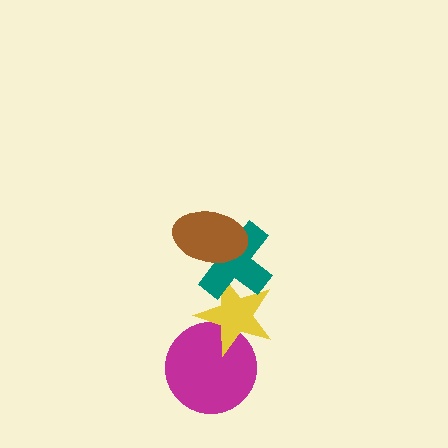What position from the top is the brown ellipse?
The brown ellipse is 1st from the top.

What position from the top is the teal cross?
The teal cross is 2nd from the top.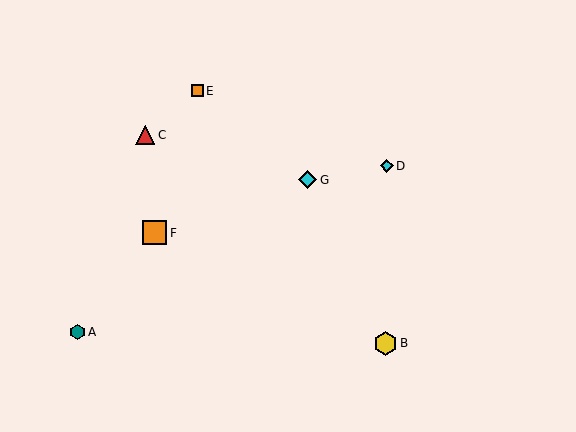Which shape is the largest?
The orange square (labeled F) is the largest.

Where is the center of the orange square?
The center of the orange square is at (197, 91).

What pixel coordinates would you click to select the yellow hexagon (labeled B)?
Click at (385, 343) to select the yellow hexagon B.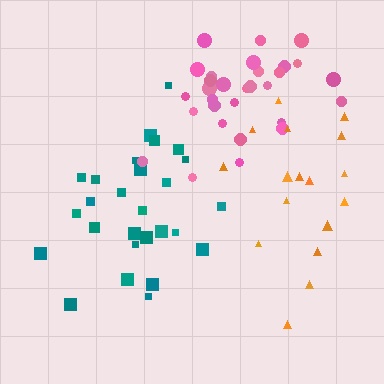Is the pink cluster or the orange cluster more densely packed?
Pink.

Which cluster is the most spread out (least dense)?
Orange.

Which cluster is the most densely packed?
Pink.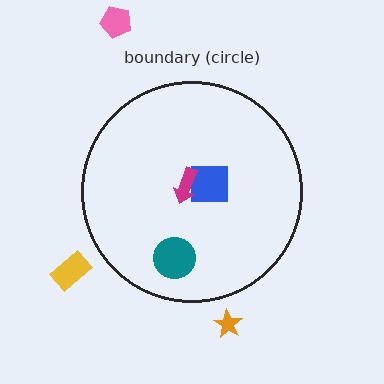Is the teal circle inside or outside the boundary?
Inside.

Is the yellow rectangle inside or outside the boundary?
Outside.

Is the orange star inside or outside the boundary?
Outside.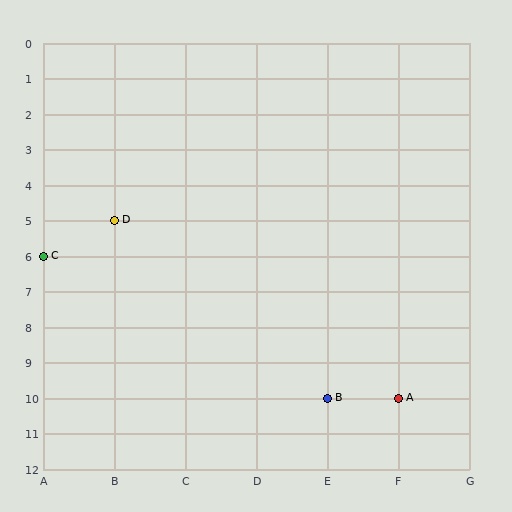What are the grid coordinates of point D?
Point D is at grid coordinates (B, 5).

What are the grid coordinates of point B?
Point B is at grid coordinates (E, 10).